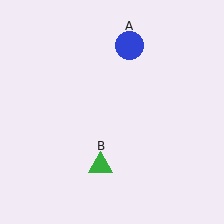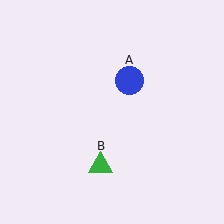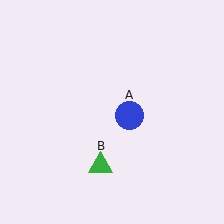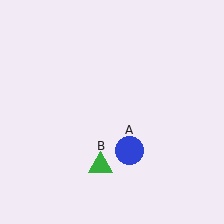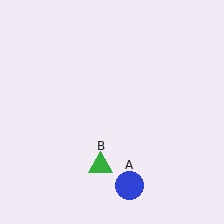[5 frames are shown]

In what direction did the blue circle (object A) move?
The blue circle (object A) moved down.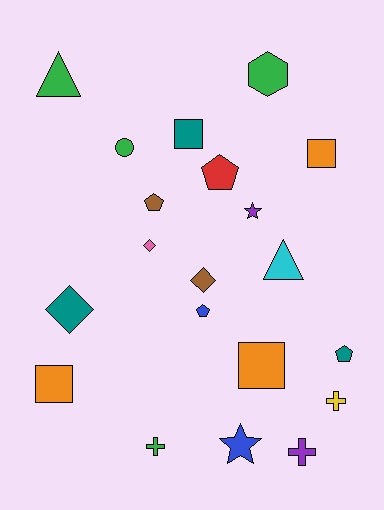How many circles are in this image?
There is 1 circle.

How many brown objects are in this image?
There are 2 brown objects.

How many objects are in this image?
There are 20 objects.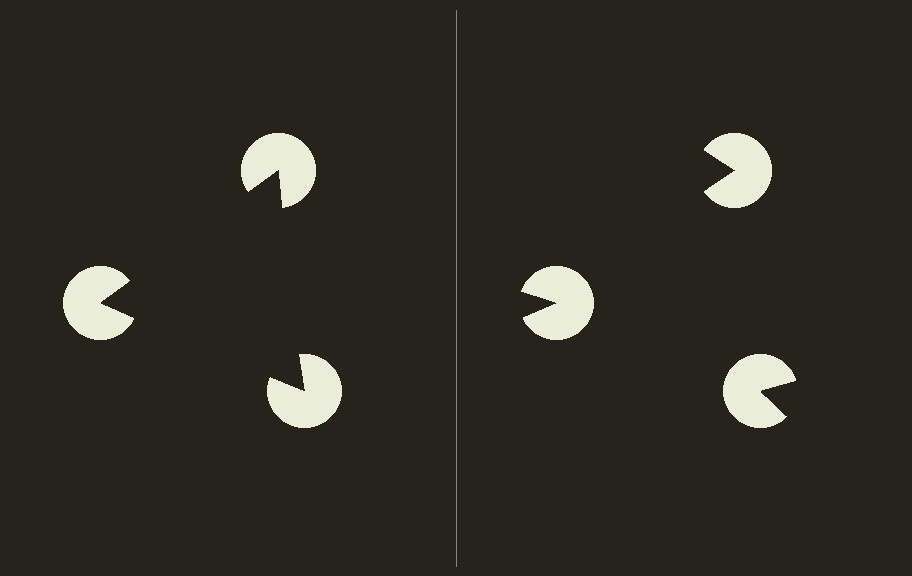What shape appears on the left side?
An illusory triangle.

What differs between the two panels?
The pac-man discs are positioned identically on both sides; only the wedge orientations differ. On the left they align to a triangle; on the right they are misaligned.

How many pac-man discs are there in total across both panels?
6 — 3 on each side.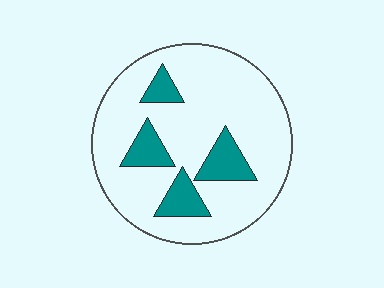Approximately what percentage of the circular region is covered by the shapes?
Approximately 20%.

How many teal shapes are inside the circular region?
4.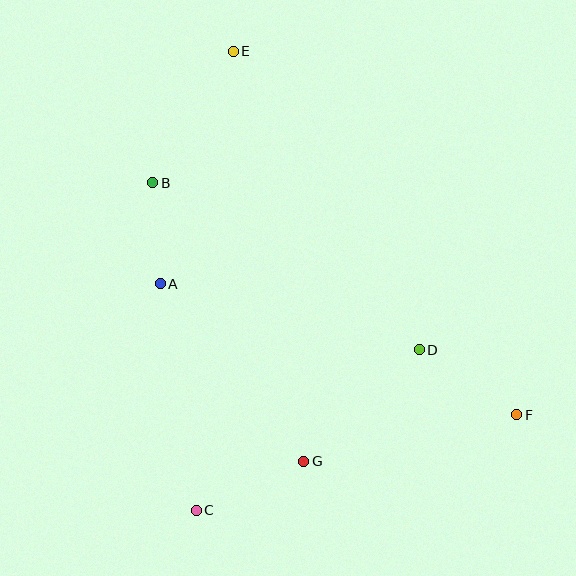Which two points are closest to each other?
Points A and B are closest to each other.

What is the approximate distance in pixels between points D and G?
The distance between D and G is approximately 161 pixels.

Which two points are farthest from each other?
Points E and F are farthest from each other.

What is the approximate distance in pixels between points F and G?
The distance between F and G is approximately 218 pixels.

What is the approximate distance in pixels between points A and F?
The distance between A and F is approximately 380 pixels.